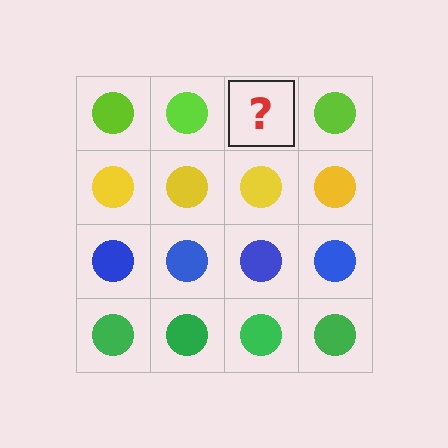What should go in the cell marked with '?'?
The missing cell should contain a lime circle.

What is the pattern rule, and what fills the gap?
The rule is that each row has a consistent color. The gap should be filled with a lime circle.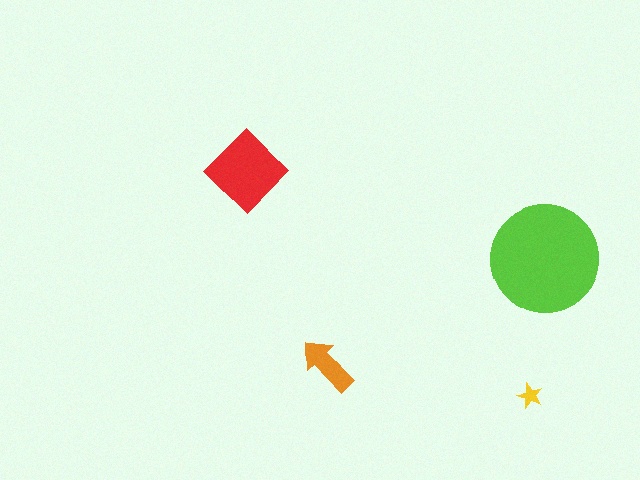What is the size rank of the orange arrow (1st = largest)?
3rd.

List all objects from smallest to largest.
The yellow star, the orange arrow, the red diamond, the lime circle.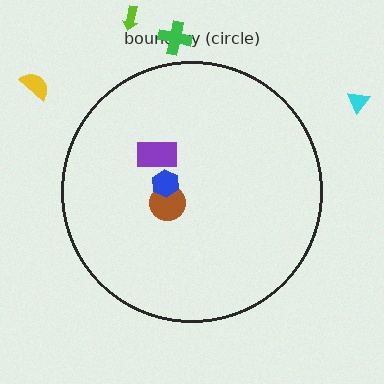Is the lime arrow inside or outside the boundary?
Outside.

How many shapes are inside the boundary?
3 inside, 4 outside.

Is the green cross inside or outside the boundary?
Outside.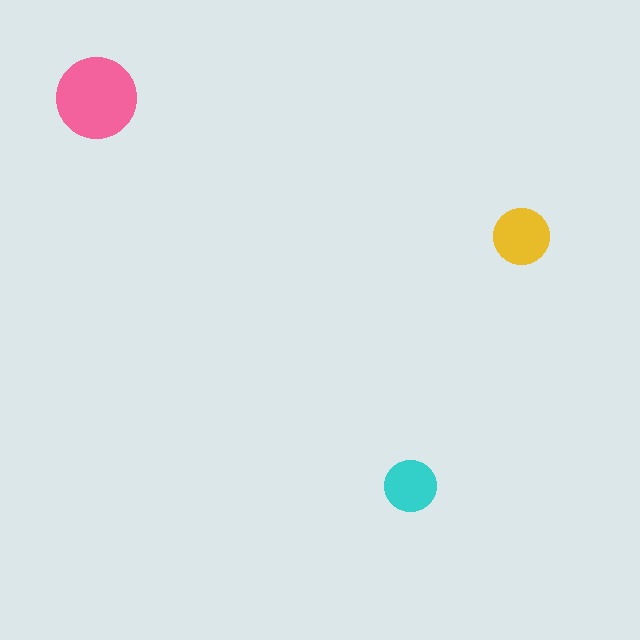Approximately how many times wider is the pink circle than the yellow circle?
About 1.5 times wider.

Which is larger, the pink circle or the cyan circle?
The pink one.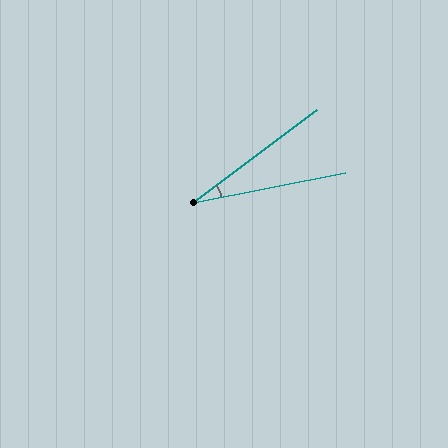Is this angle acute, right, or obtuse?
It is acute.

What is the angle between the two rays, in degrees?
Approximately 26 degrees.